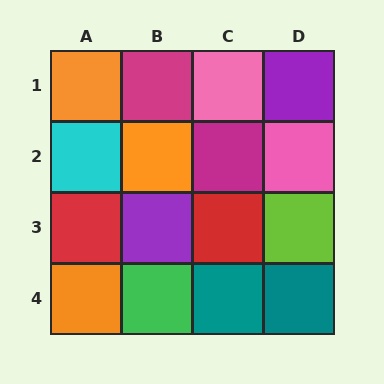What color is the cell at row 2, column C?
Magenta.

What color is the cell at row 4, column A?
Orange.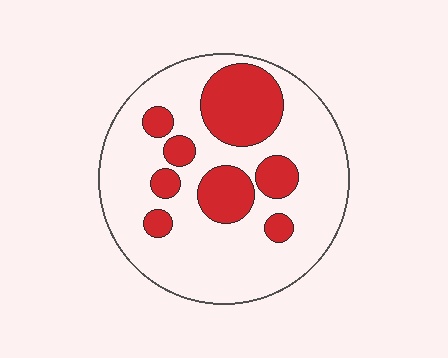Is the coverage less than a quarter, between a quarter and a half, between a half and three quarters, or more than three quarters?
Between a quarter and a half.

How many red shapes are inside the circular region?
8.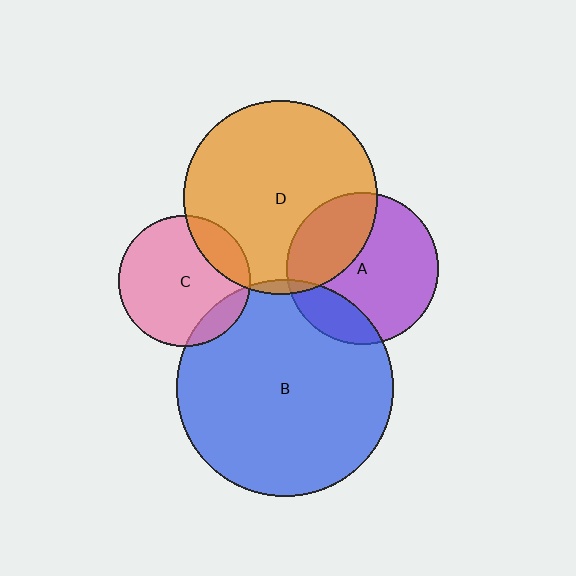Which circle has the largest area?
Circle B (blue).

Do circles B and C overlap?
Yes.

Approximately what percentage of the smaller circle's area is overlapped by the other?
Approximately 10%.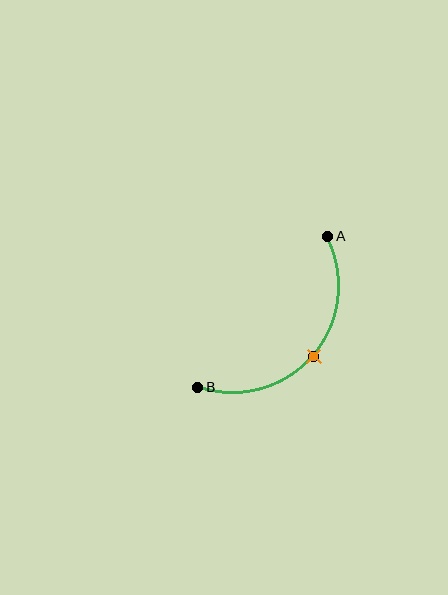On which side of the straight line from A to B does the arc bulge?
The arc bulges below and to the right of the straight line connecting A and B.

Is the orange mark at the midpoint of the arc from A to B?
Yes. The orange mark lies on the arc at equal arc-length from both A and B — it is the arc midpoint.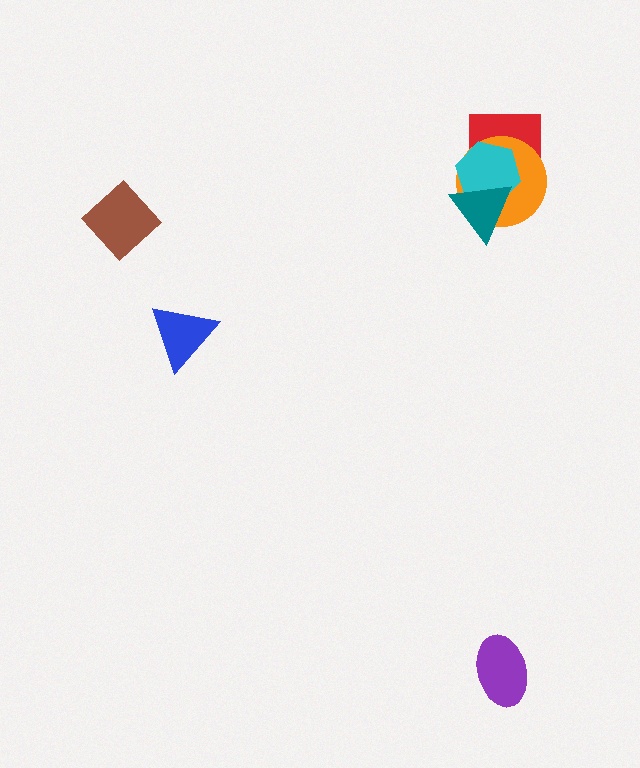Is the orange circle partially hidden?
Yes, it is partially covered by another shape.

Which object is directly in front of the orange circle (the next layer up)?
The cyan hexagon is directly in front of the orange circle.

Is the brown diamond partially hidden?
No, no other shape covers it.